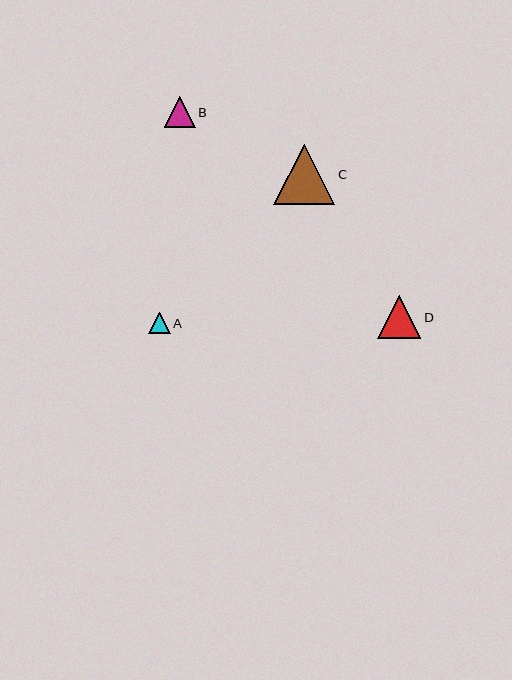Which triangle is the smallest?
Triangle A is the smallest with a size of approximately 22 pixels.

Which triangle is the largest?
Triangle C is the largest with a size of approximately 61 pixels.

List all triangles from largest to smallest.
From largest to smallest: C, D, B, A.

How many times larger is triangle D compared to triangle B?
Triangle D is approximately 1.4 times the size of triangle B.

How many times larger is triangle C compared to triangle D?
Triangle C is approximately 1.4 times the size of triangle D.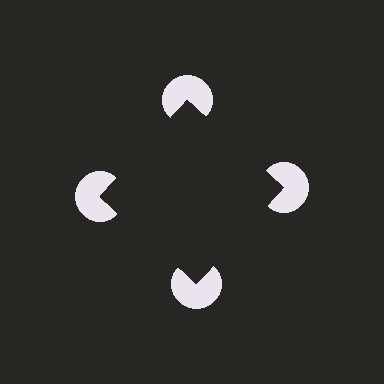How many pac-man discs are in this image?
There are 4 — one at each vertex of the illusory square.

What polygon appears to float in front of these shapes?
An illusory square — its edges are inferred from the aligned wedge cuts in the pac-man discs, not physically drawn.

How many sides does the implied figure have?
4 sides.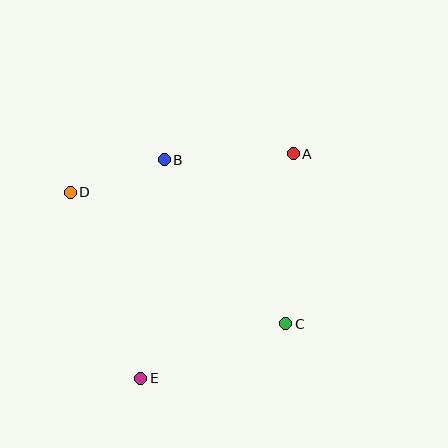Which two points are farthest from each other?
Points A and E are farthest from each other.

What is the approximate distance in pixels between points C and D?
The distance between C and D is approximately 253 pixels.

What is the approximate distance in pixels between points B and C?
The distance between B and C is approximately 204 pixels.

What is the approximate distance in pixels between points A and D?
The distance between A and D is approximately 226 pixels.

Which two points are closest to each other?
Points B and D are closest to each other.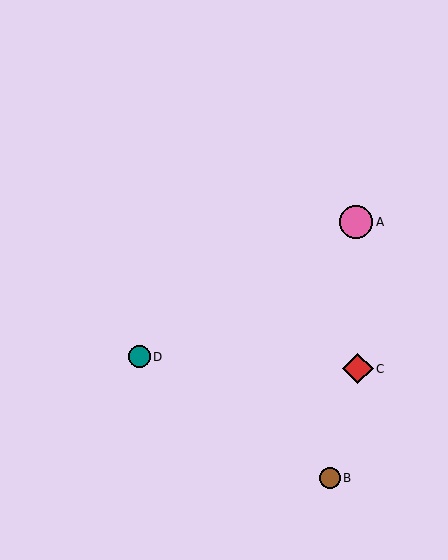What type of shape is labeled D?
Shape D is a teal circle.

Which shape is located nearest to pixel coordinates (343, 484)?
The brown circle (labeled B) at (330, 478) is nearest to that location.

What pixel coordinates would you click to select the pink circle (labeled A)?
Click at (356, 222) to select the pink circle A.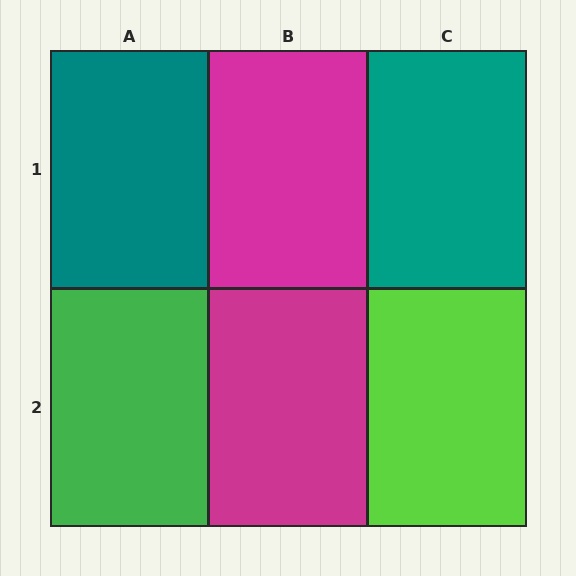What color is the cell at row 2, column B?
Magenta.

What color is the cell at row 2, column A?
Green.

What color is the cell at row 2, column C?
Lime.